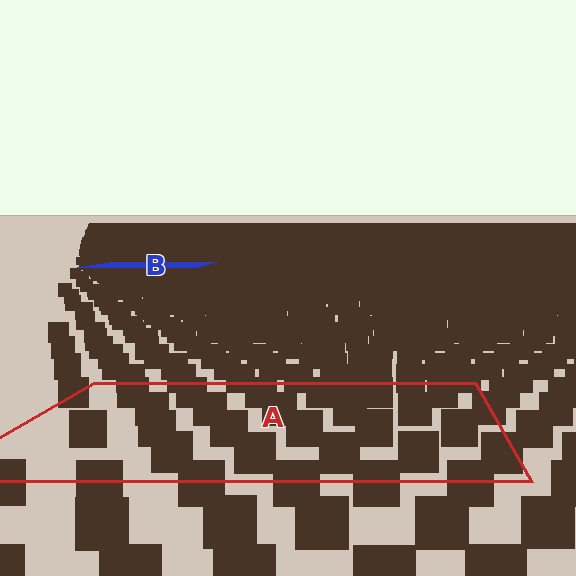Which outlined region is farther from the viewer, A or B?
Region B is farther from the viewer — the texture elements inside it appear smaller and more densely packed.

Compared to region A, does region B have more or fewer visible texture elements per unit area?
Region B has more texture elements per unit area — they are packed more densely because it is farther away.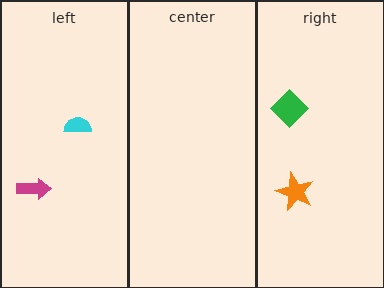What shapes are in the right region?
The orange star, the green diamond.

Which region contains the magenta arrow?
The left region.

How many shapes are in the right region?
2.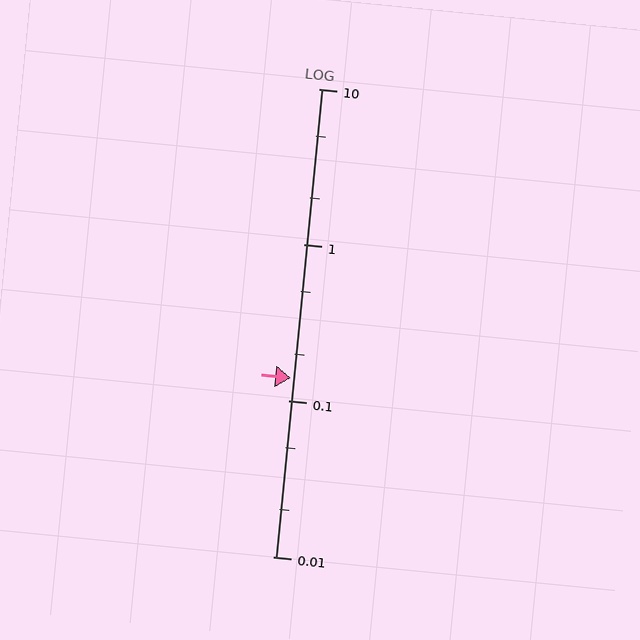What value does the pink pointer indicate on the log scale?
The pointer indicates approximately 0.14.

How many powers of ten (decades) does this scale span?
The scale spans 3 decades, from 0.01 to 10.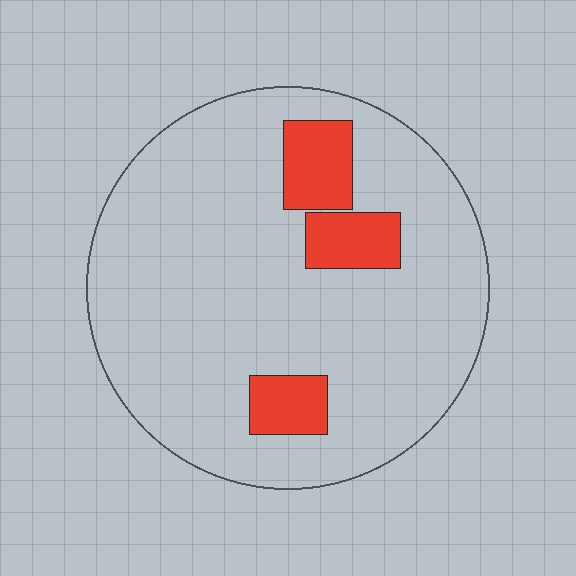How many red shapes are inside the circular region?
3.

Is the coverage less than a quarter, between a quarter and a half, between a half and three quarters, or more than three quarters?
Less than a quarter.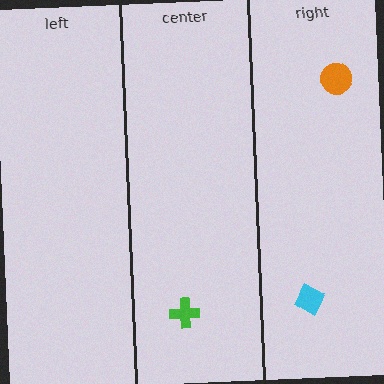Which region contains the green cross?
The center region.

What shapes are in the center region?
The green cross.